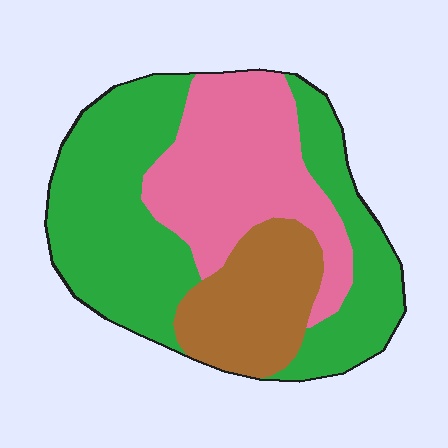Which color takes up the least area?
Brown, at roughly 20%.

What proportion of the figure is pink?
Pink covers about 30% of the figure.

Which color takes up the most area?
Green, at roughly 50%.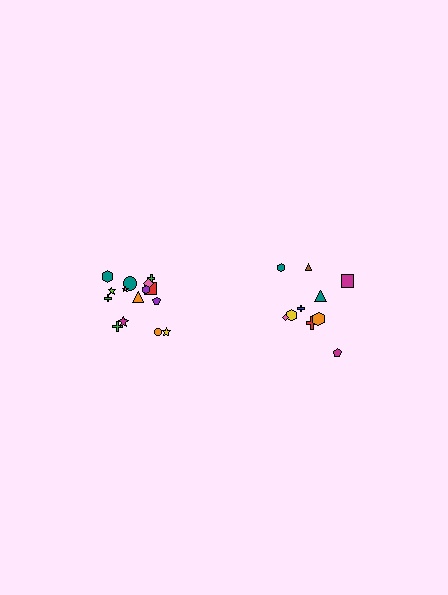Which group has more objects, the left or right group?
The left group.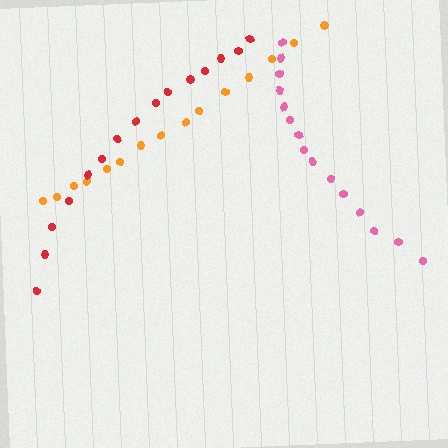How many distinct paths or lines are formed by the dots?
There are 3 distinct paths.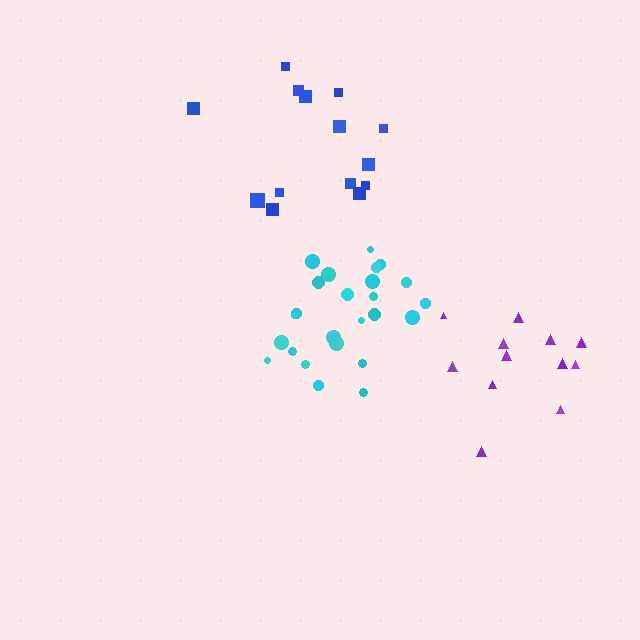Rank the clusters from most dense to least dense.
cyan, purple, blue.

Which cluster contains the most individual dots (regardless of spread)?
Cyan (25).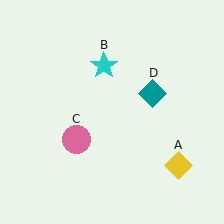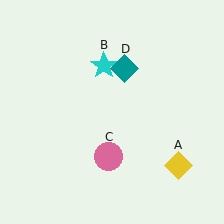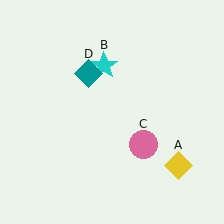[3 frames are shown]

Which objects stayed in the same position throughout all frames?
Yellow diamond (object A) and cyan star (object B) remained stationary.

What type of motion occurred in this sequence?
The pink circle (object C), teal diamond (object D) rotated counterclockwise around the center of the scene.